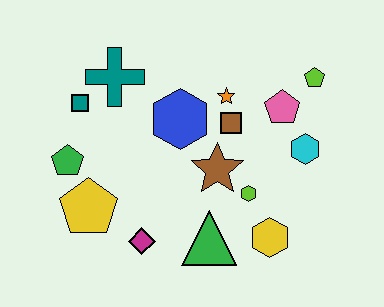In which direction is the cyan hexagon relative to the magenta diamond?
The cyan hexagon is to the right of the magenta diamond.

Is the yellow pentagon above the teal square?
No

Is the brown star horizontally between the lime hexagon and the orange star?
No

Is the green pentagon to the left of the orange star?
Yes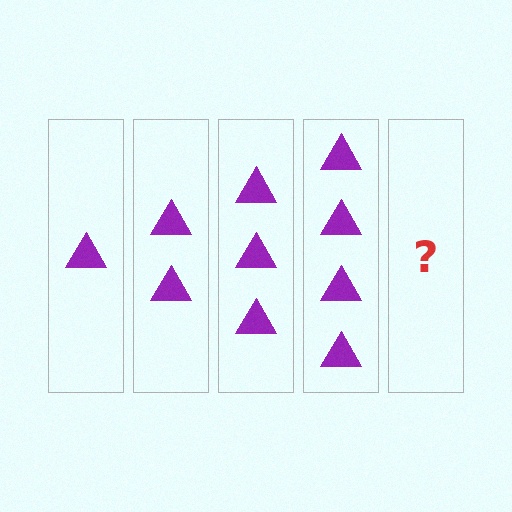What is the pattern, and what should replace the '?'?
The pattern is that each step adds one more triangle. The '?' should be 5 triangles.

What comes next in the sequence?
The next element should be 5 triangles.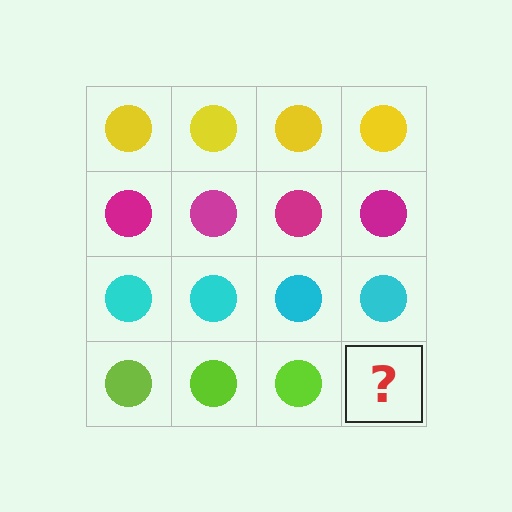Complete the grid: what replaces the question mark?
The question mark should be replaced with a lime circle.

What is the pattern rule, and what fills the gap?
The rule is that each row has a consistent color. The gap should be filled with a lime circle.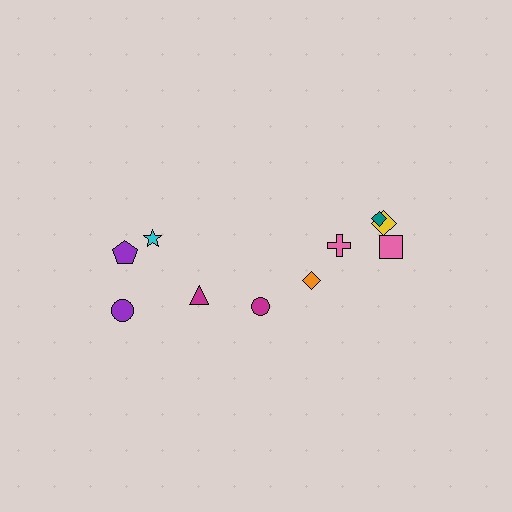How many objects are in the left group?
There are 4 objects.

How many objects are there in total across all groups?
There are 10 objects.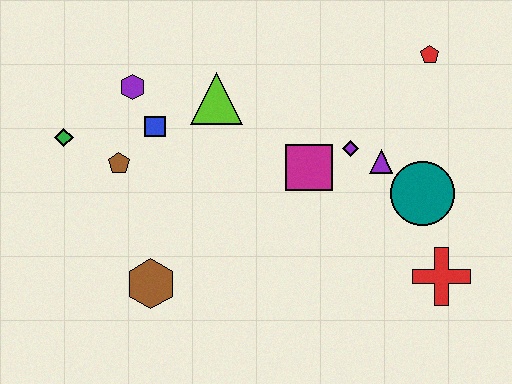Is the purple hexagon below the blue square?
No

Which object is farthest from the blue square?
The red cross is farthest from the blue square.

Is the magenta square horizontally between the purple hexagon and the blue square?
No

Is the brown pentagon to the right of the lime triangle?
No